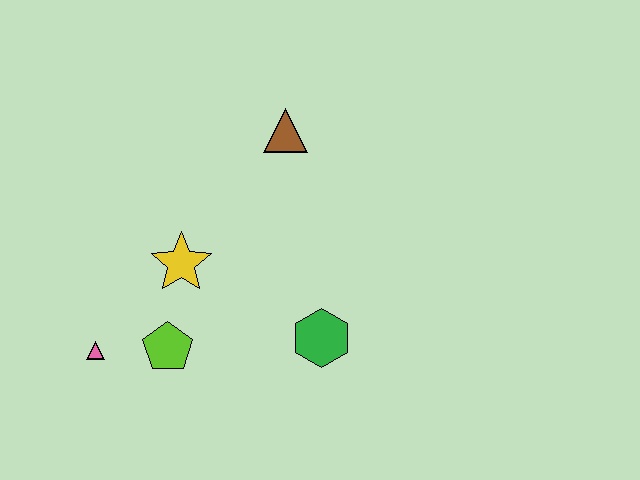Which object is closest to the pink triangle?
The lime pentagon is closest to the pink triangle.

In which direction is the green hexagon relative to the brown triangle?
The green hexagon is below the brown triangle.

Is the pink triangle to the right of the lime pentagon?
No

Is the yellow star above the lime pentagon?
Yes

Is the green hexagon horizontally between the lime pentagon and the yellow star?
No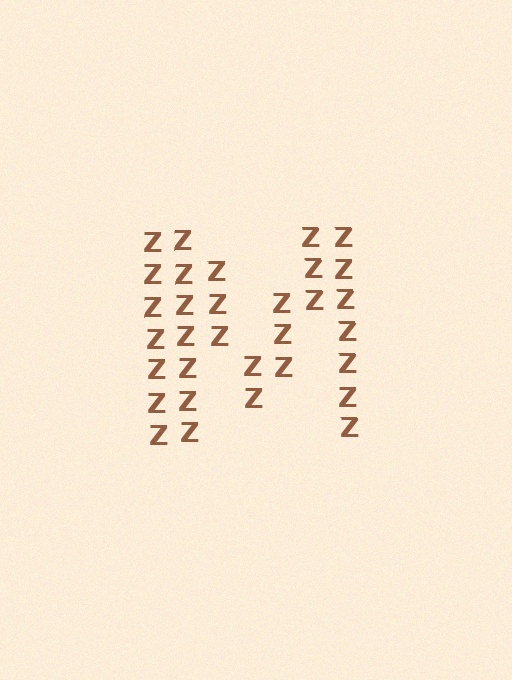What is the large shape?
The large shape is the letter M.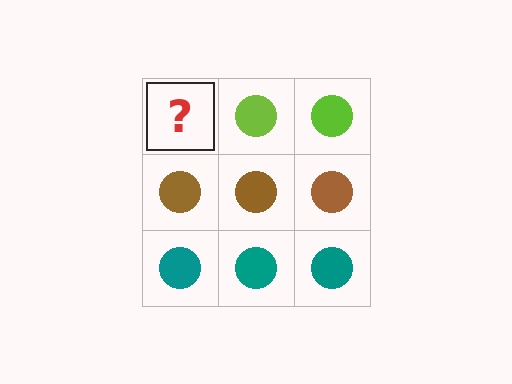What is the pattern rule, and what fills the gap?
The rule is that each row has a consistent color. The gap should be filled with a lime circle.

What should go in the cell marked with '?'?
The missing cell should contain a lime circle.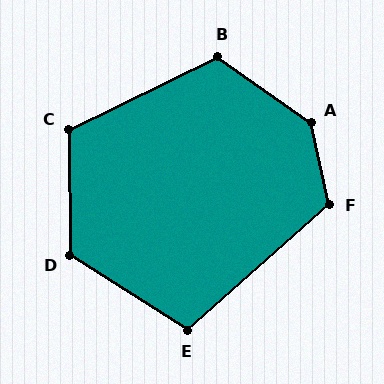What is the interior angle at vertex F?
Approximately 119 degrees (obtuse).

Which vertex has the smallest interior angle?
E, at approximately 106 degrees.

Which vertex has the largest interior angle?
A, at approximately 138 degrees.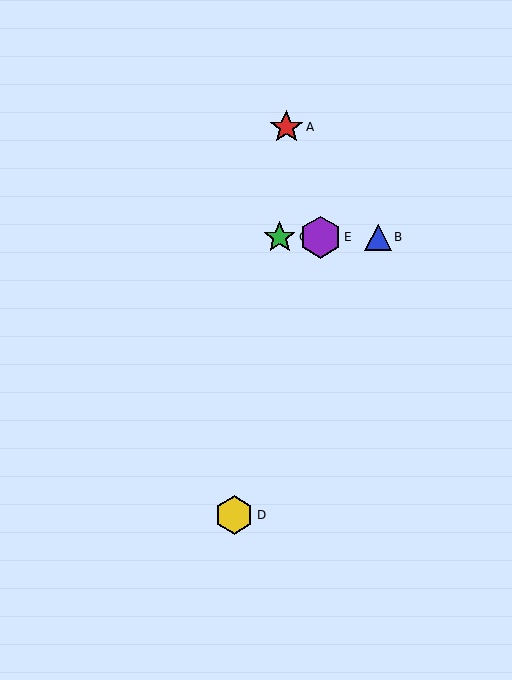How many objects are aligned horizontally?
3 objects (B, C, E) are aligned horizontally.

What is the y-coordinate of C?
Object C is at y≈237.